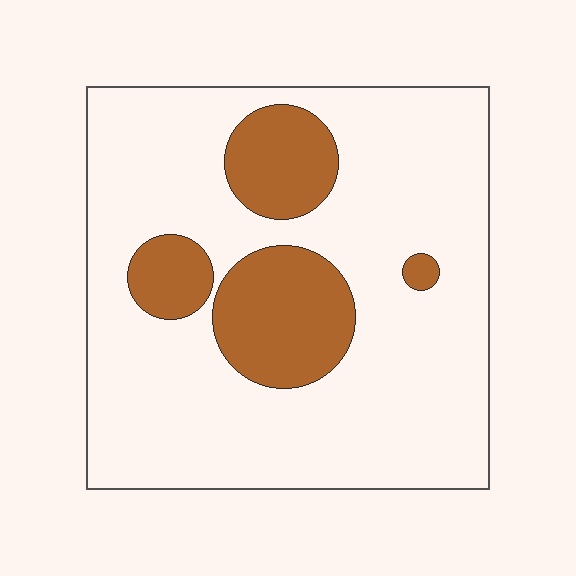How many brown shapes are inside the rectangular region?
4.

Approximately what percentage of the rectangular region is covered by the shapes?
Approximately 20%.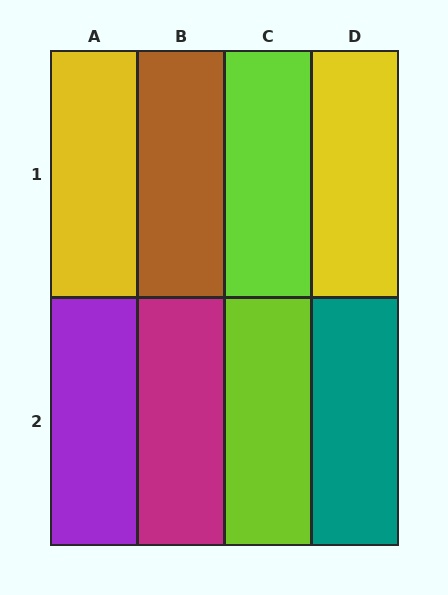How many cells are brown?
1 cell is brown.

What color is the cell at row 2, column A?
Purple.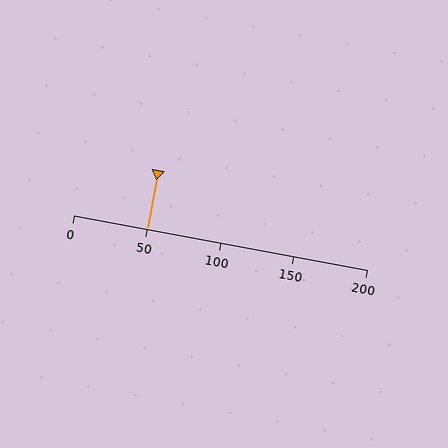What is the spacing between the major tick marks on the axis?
The major ticks are spaced 50 apart.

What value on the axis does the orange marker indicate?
The marker indicates approximately 50.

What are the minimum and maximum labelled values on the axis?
The axis runs from 0 to 200.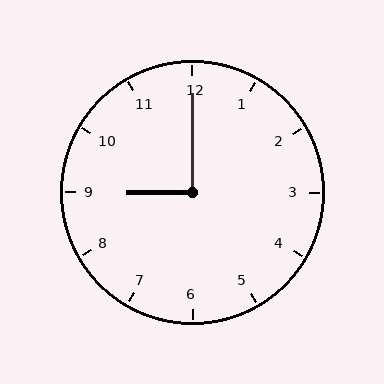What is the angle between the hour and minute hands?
Approximately 90 degrees.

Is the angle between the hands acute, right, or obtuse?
It is right.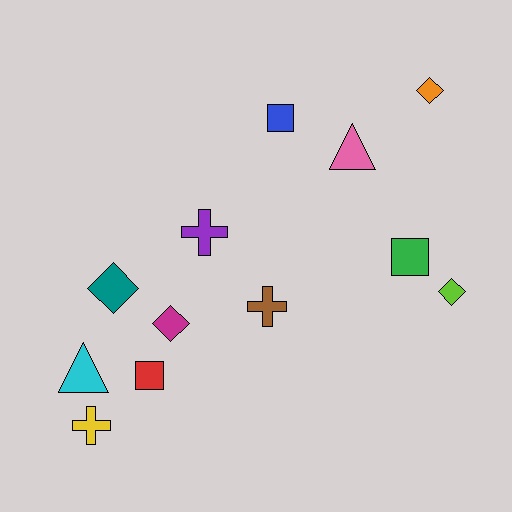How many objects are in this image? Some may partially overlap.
There are 12 objects.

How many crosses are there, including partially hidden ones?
There are 3 crosses.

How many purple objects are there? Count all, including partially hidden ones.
There is 1 purple object.